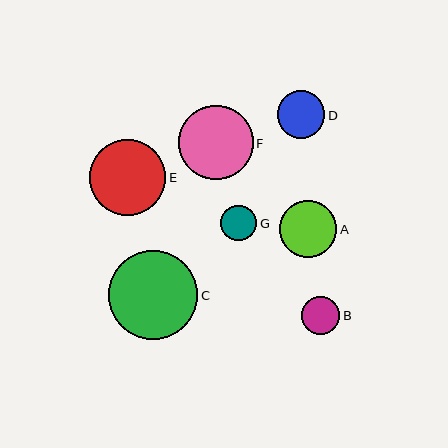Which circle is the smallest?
Circle G is the smallest with a size of approximately 36 pixels.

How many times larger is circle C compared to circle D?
Circle C is approximately 1.9 times the size of circle D.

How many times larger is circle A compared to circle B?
Circle A is approximately 1.5 times the size of circle B.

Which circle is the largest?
Circle C is the largest with a size of approximately 89 pixels.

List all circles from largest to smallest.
From largest to smallest: C, E, F, A, D, B, G.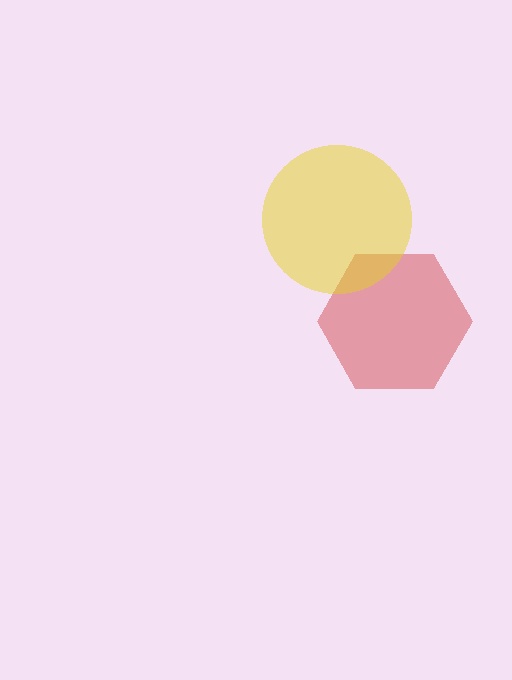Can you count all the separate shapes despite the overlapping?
Yes, there are 2 separate shapes.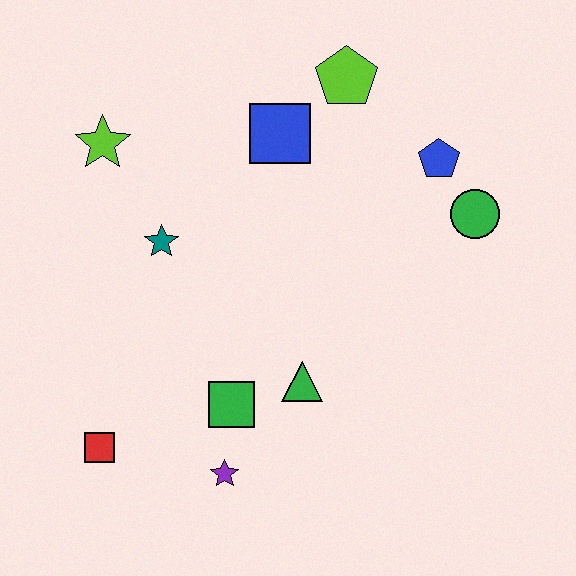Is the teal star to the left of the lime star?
No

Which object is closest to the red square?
The purple star is closest to the red square.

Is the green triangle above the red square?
Yes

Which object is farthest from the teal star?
The green circle is farthest from the teal star.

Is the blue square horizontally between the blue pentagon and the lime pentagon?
No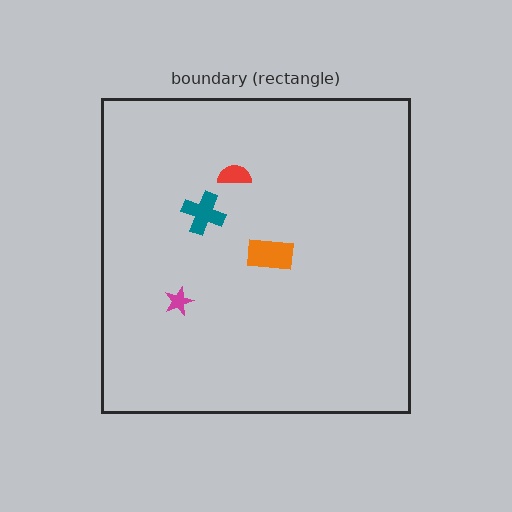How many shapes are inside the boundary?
4 inside, 0 outside.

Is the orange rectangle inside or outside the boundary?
Inside.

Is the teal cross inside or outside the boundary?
Inside.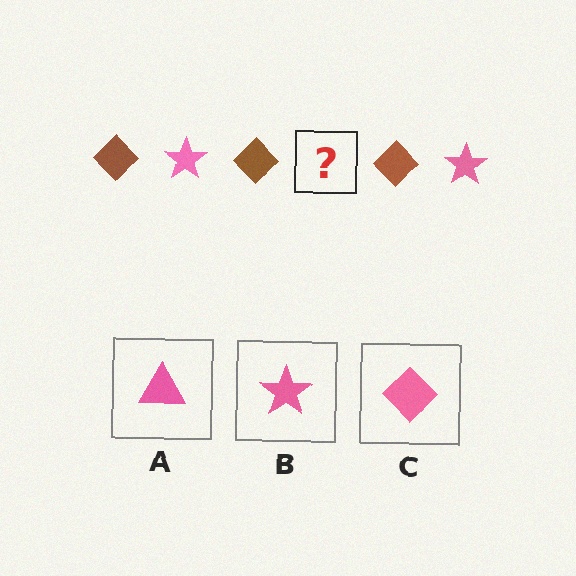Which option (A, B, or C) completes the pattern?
B.